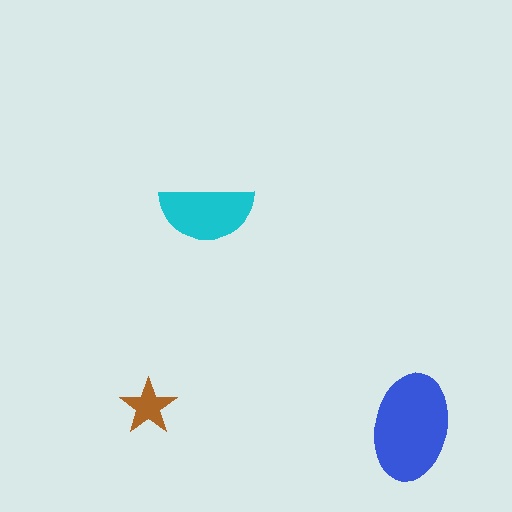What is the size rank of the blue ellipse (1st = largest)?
1st.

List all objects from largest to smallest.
The blue ellipse, the cyan semicircle, the brown star.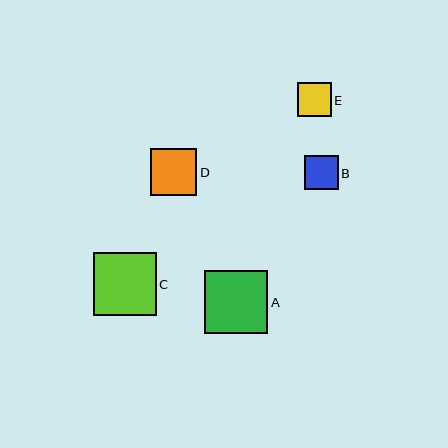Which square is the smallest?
Square B is the smallest with a size of approximately 34 pixels.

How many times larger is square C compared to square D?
Square C is approximately 1.4 times the size of square D.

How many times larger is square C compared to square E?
Square C is approximately 1.9 times the size of square E.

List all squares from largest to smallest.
From largest to smallest: A, C, D, E, B.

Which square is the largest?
Square A is the largest with a size of approximately 63 pixels.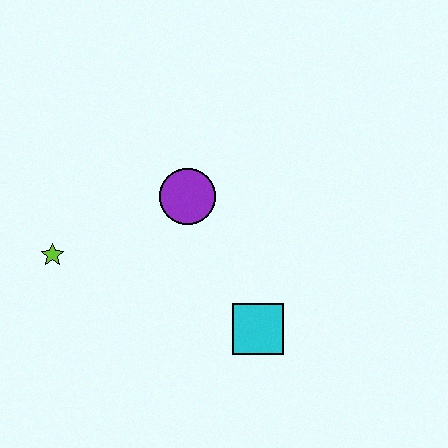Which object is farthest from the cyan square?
The lime star is farthest from the cyan square.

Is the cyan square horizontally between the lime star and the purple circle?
No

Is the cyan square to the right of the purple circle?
Yes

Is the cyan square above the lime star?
No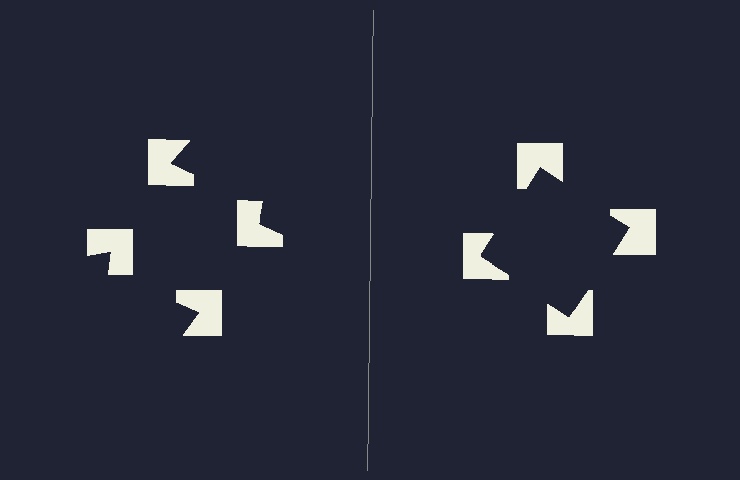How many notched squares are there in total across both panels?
8 — 4 on each side.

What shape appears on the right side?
An illusory square.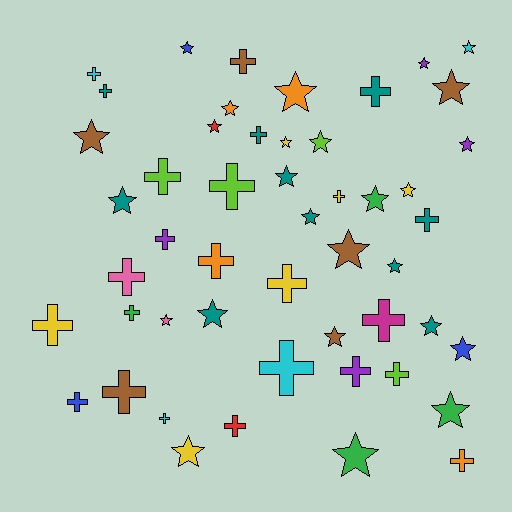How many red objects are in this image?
There are 2 red objects.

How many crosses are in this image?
There are 24 crosses.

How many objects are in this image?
There are 50 objects.